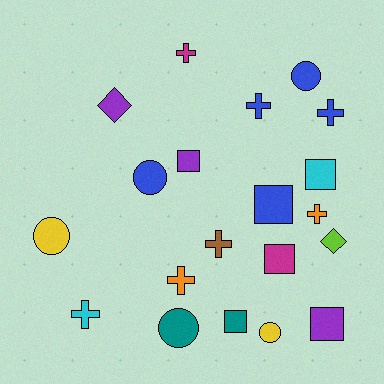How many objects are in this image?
There are 20 objects.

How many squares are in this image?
There are 6 squares.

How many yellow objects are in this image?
There are 2 yellow objects.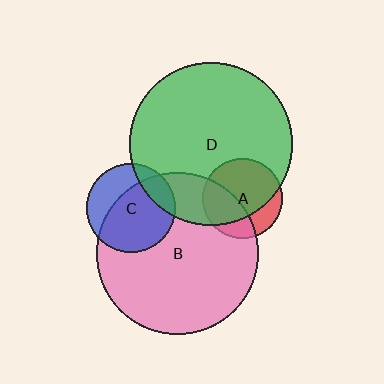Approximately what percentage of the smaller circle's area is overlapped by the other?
Approximately 40%.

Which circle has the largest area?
Circle D (green).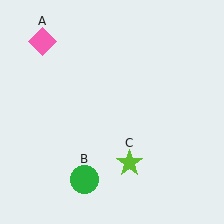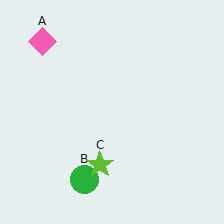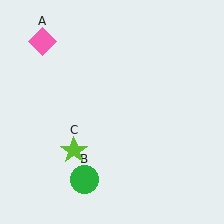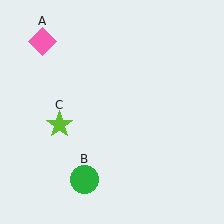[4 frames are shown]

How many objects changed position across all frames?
1 object changed position: lime star (object C).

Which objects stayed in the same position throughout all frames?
Pink diamond (object A) and green circle (object B) remained stationary.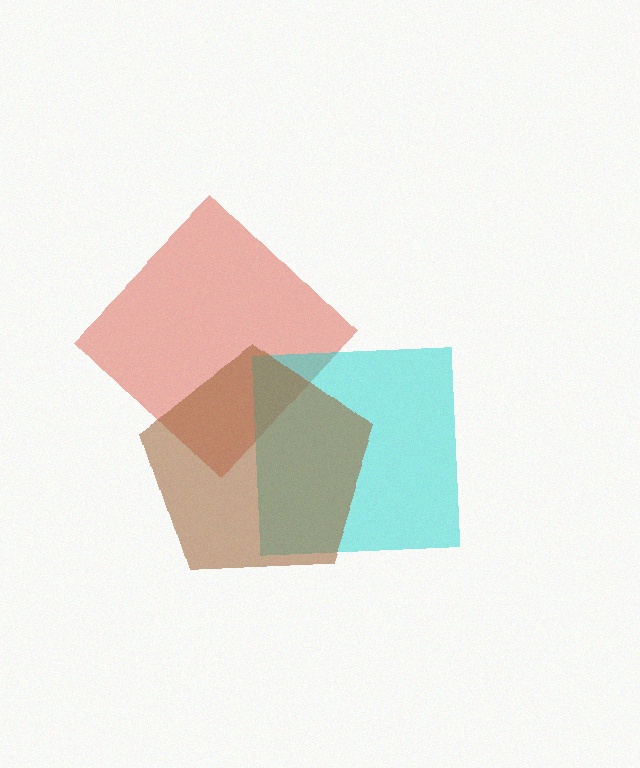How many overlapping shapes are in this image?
There are 3 overlapping shapes in the image.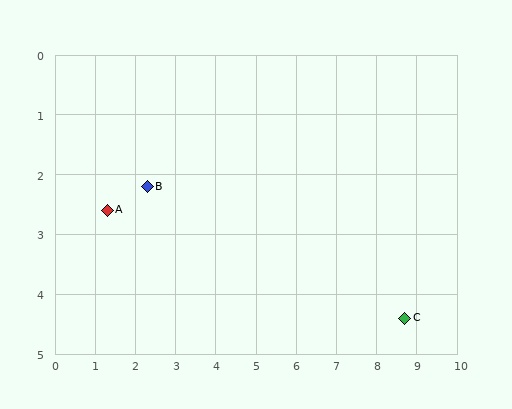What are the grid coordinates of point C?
Point C is at approximately (8.7, 4.4).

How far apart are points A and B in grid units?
Points A and B are about 1.1 grid units apart.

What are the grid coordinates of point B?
Point B is at approximately (2.3, 2.2).